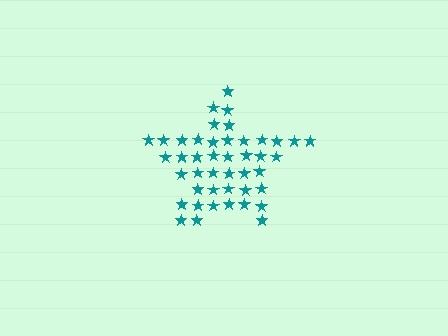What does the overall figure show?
The overall figure shows a star.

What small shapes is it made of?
It is made of small stars.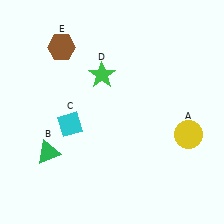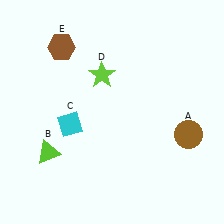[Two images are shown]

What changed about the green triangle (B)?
In Image 1, B is green. In Image 2, it changed to lime.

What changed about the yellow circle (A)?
In Image 1, A is yellow. In Image 2, it changed to brown.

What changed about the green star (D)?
In Image 1, D is green. In Image 2, it changed to lime.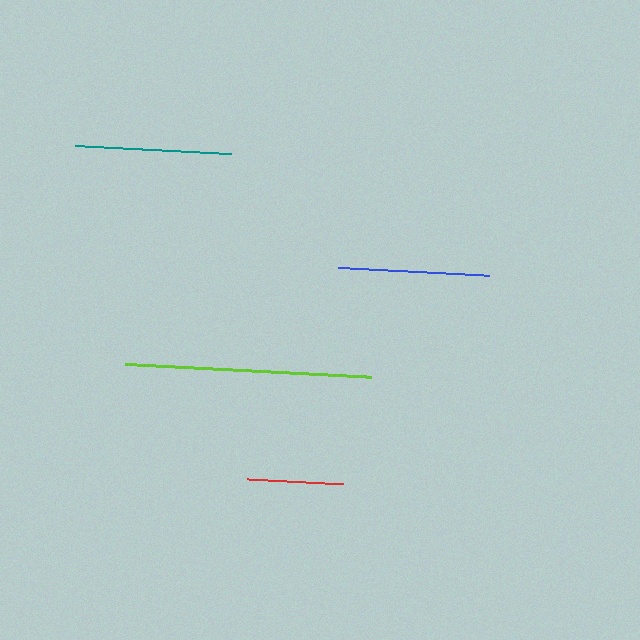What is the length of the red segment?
The red segment is approximately 97 pixels long.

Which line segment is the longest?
The lime line is the longest at approximately 246 pixels.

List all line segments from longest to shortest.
From longest to shortest: lime, teal, blue, red.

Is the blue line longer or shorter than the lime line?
The lime line is longer than the blue line.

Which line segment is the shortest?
The red line is the shortest at approximately 97 pixels.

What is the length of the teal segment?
The teal segment is approximately 156 pixels long.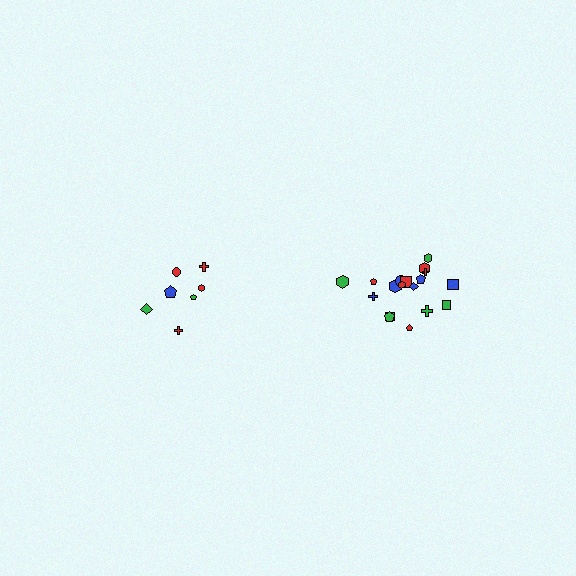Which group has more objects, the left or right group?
The right group.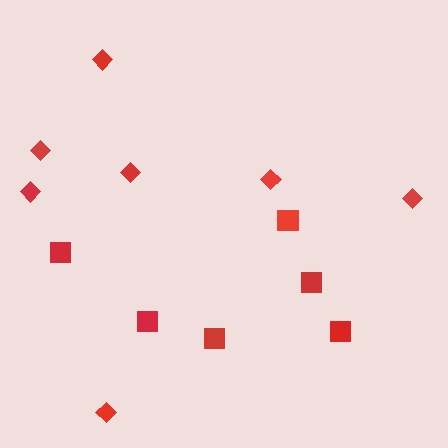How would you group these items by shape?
There are 2 groups: one group of squares (6) and one group of diamonds (7).